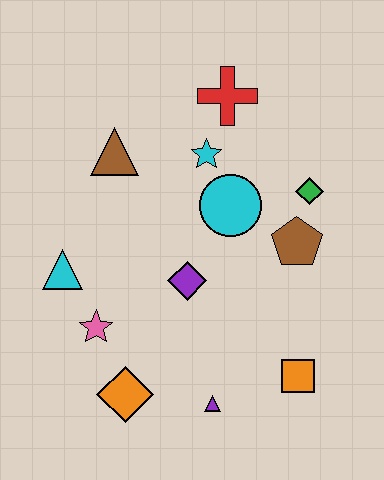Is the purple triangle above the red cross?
No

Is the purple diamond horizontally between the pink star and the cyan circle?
Yes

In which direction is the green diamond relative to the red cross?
The green diamond is below the red cross.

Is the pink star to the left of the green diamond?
Yes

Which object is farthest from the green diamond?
The orange diamond is farthest from the green diamond.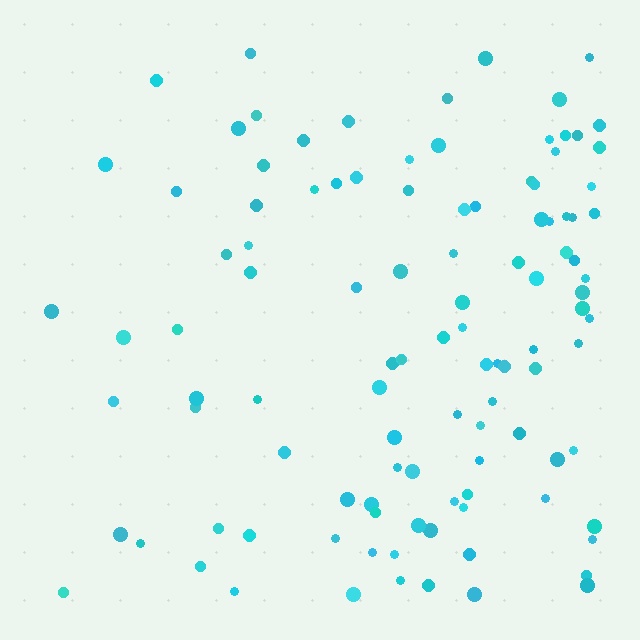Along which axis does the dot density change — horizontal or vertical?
Horizontal.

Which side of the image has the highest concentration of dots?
The right.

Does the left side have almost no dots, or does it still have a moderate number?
Still a moderate number, just noticeably fewer than the right.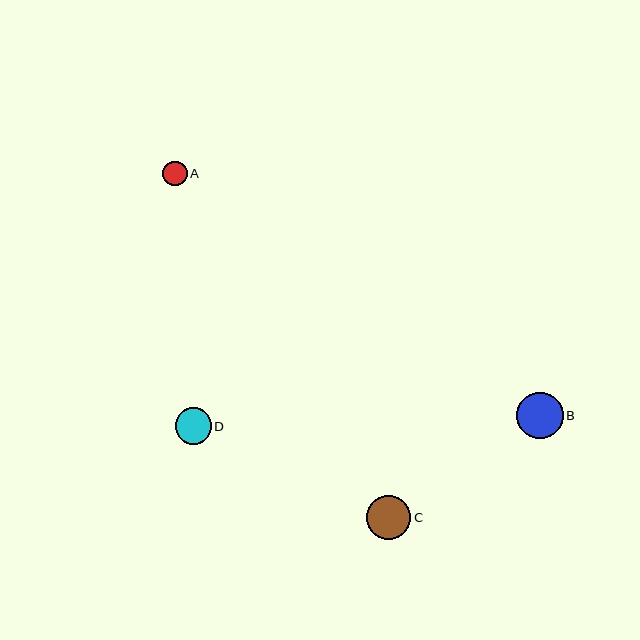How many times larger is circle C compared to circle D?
Circle C is approximately 1.2 times the size of circle D.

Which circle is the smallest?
Circle A is the smallest with a size of approximately 24 pixels.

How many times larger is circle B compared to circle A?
Circle B is approximately 1.9 times the size of circle A.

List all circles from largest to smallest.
From largest to smallest: B, C, D, A.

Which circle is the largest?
Circle B is the largest with a size of approximately 47 pixels.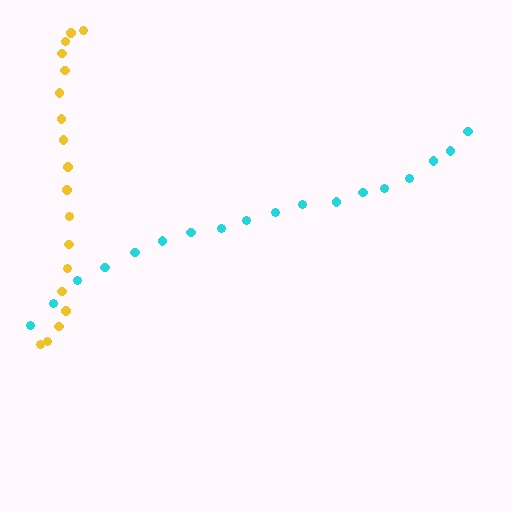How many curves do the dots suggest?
There are 2 distinct paths.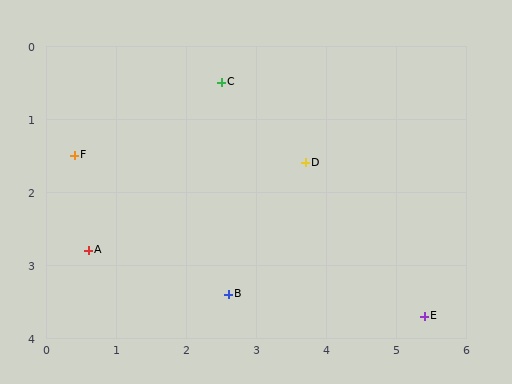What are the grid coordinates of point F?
Point F is at approximately (0.4, 1.5).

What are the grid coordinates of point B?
Point B is at approximately (2.6, 3.4).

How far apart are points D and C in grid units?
Points D and C are about 1.6 grid units apart.